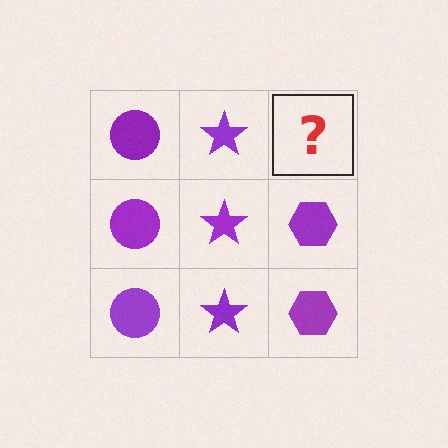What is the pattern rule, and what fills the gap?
The rule is that each column has a consistent shape. The gap should be filled with a purple hexagon.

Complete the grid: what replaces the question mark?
The question mark should be replaced with a purple hexagon.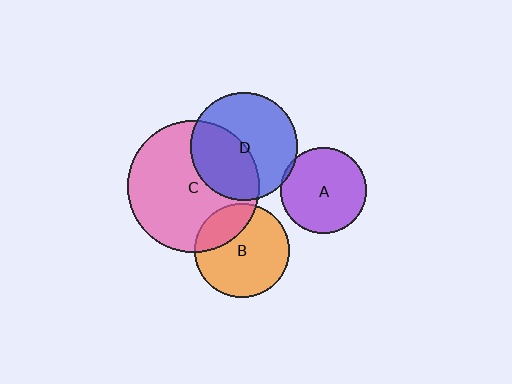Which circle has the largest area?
Circle C (pink).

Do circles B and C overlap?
Yes.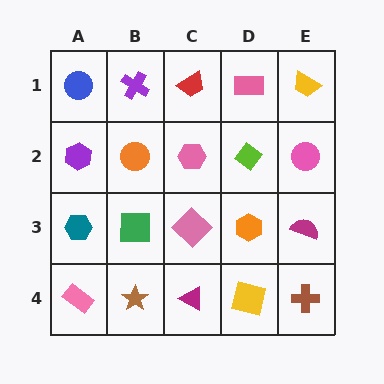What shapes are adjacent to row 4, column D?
An orange hexagon (row 3, column D), a magenta triangle (row 4, column C), a brown cross (row 4, column E).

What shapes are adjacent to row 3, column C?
A pink hexagon (row 2, column C), a magenta triangle (row 4, column C), a green square (row 3, column B), an orange hexagon (row 3, column D).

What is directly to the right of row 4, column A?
A brown star.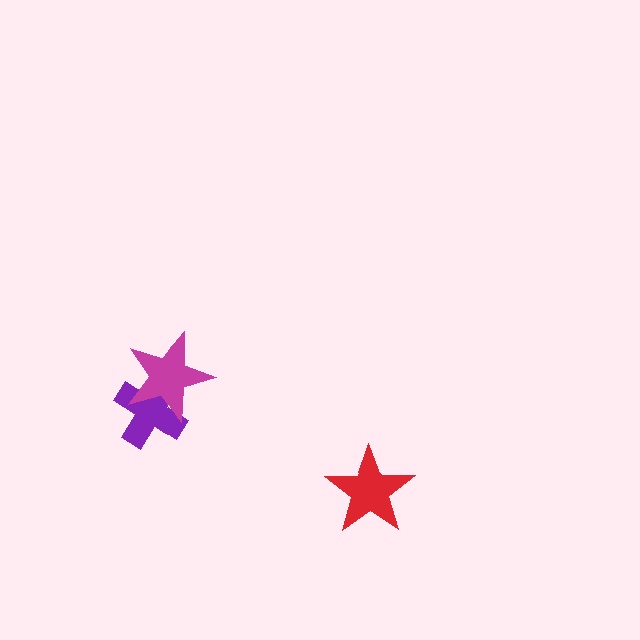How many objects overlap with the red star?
0 objects overlap with the red star.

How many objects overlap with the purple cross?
1 object overlaps with the purple cross.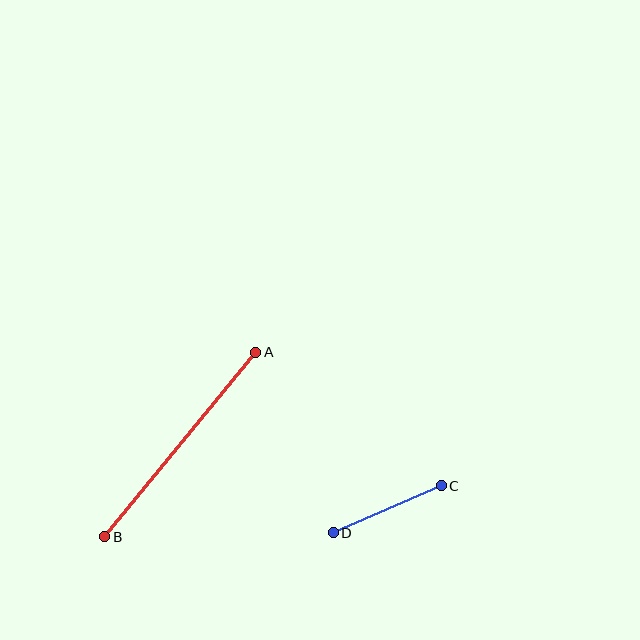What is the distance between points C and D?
The distance is approximately 117 pixels.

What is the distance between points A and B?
The distance is approximately 238 pixels.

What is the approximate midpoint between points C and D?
The midpoint is at approximately (387, 509) pixels.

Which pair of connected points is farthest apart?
Points A and B are farthest apart.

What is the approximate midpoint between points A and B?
The midpoint is at approximately (180, 444) pixels.